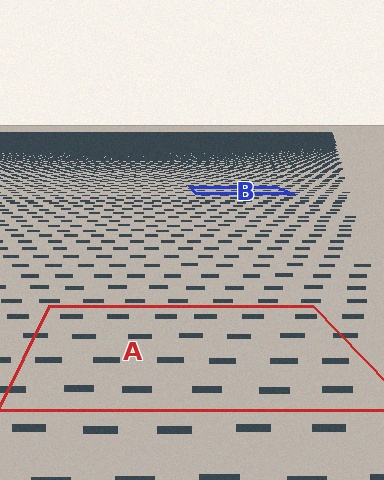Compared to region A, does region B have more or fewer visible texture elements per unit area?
Region B has more texture elements per unit area — they are packed more densely because it is farther away.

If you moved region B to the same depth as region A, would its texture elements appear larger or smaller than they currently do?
They would appear larger. At a closer depth, the same texture elements are projected at a bigger on-screen size.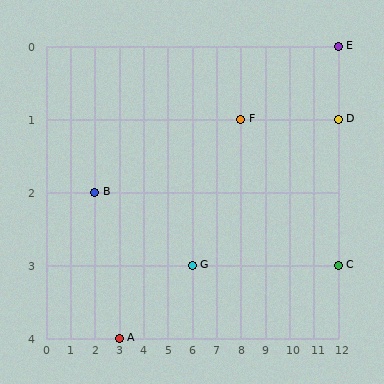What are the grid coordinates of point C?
Point C is at grid coordinates (12, 3).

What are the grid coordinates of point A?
Point A is at grid coordinates (3, 4).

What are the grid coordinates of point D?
Point D is at grid coordinates (12, 1).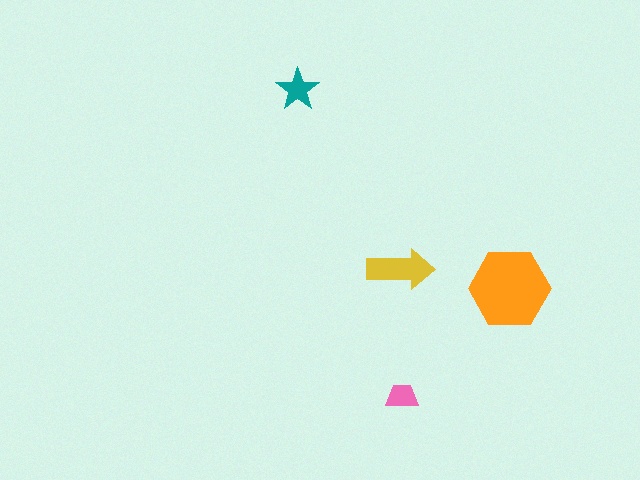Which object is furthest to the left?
The teal star is leftmost.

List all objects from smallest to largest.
The pink trapezoid, the teal star, the yellow arrow, the orange hexagon.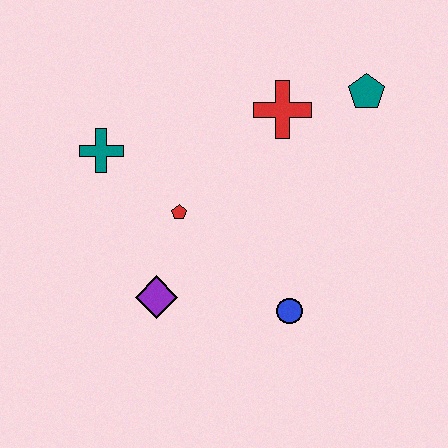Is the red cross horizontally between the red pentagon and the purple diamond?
No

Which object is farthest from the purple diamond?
The teal pentagon is farthest from the purple diamond.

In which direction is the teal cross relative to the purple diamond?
The teal cross is above the purple diamond.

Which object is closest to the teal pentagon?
The red cross is closest to the teal pentagon.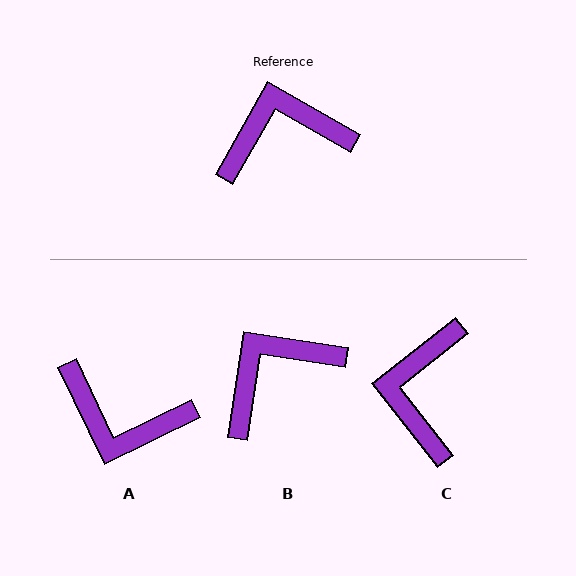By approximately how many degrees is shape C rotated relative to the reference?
Approximately 67 degrees counter-clockwise.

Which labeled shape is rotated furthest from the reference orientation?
A, about 145 degrees away.